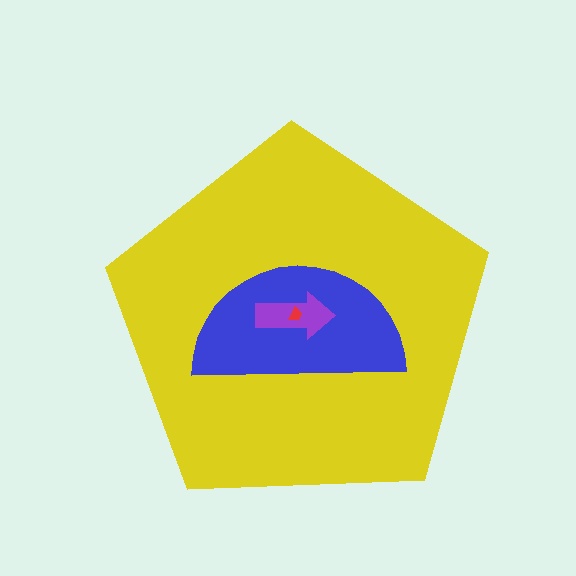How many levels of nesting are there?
4.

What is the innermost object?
The red trapezoid.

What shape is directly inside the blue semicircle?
The purple arrow.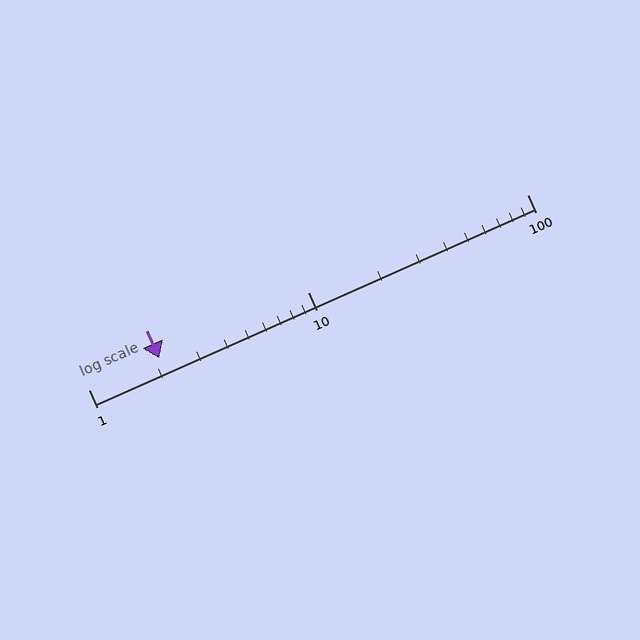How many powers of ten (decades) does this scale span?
The scale spans 2 decades, from 1 to 100.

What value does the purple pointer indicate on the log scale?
The pointer indicates approximately 2.1.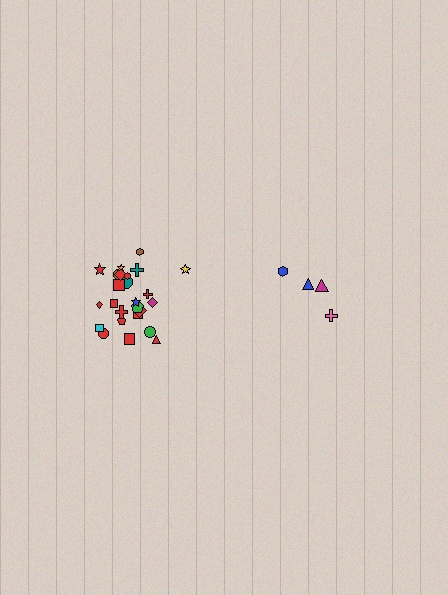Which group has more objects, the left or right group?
The left group.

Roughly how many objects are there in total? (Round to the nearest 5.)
Roughly 30 objects in total.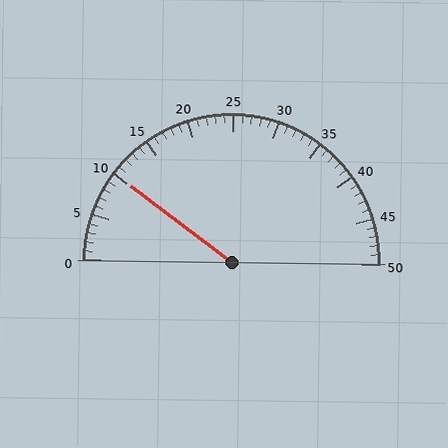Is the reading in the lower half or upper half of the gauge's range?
The reading is in the lower half of the range (0 to 50).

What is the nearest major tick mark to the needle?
The nearest major tick mark is 10.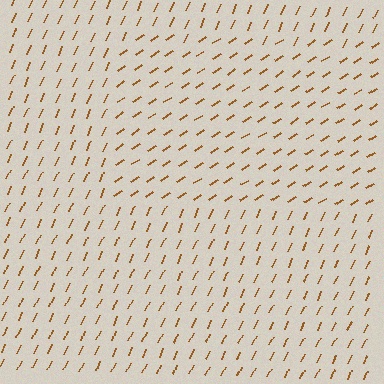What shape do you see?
I see a rectangle.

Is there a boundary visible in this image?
Yes, there is a texture boundary formed by a change in line orientation.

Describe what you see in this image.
The image is filled with small brown line segments. A rectangle region in the image has lines oriented differently from the surrounding lines, creating a visible texture boundary.